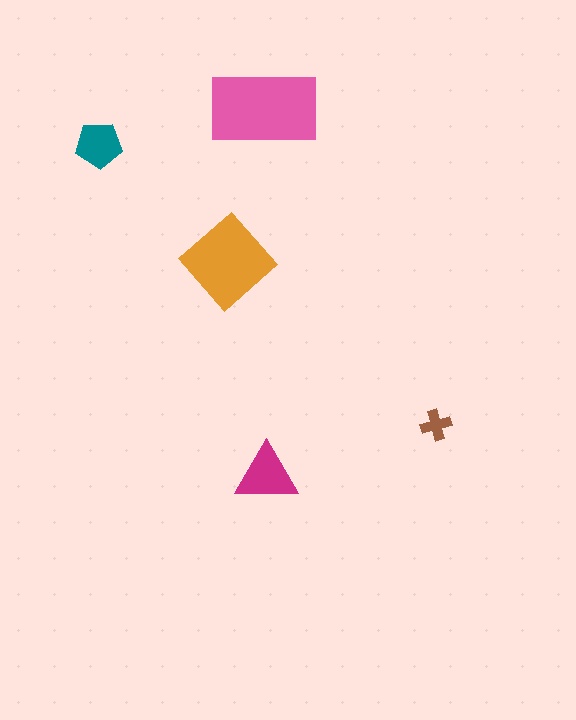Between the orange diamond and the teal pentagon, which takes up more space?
The orange diamond.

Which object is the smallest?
The brown cross.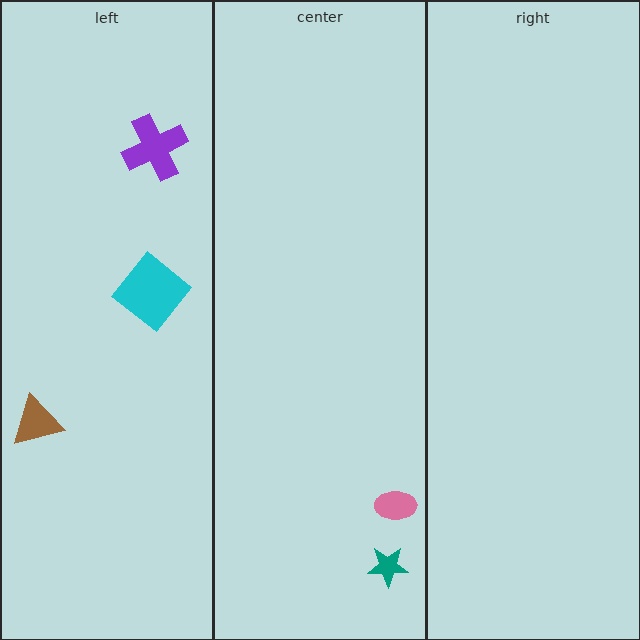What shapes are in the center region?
The pink ellipse, the teal star.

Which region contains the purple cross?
The left region.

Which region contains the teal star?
The center region.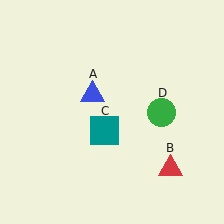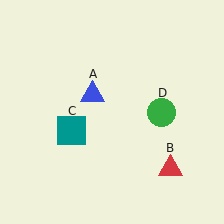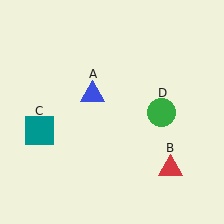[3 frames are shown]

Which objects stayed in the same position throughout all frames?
Blue triangle (object A) and red triangle (object B) and green circle (object D) remained stationary.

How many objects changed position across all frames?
1 object changed position: teal square (object C).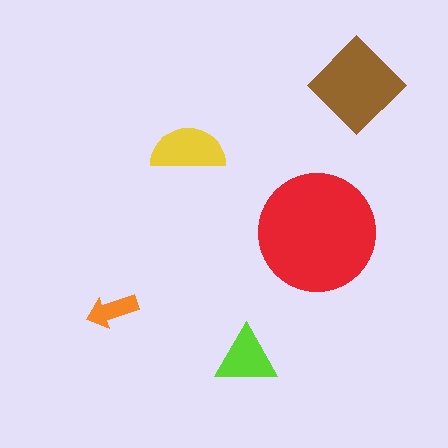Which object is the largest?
The red circle.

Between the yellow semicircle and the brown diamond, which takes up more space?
The brown diamond.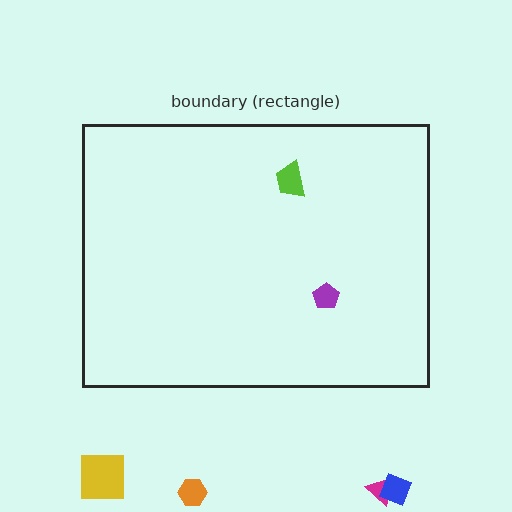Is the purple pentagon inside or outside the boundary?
Inside.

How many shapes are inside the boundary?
2 inside, 4 outside.